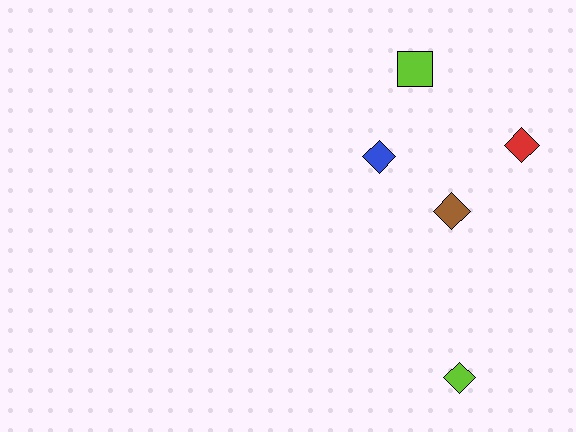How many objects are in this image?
There are 5 objects.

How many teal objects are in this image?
There are no teal objects.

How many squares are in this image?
There is 1 square.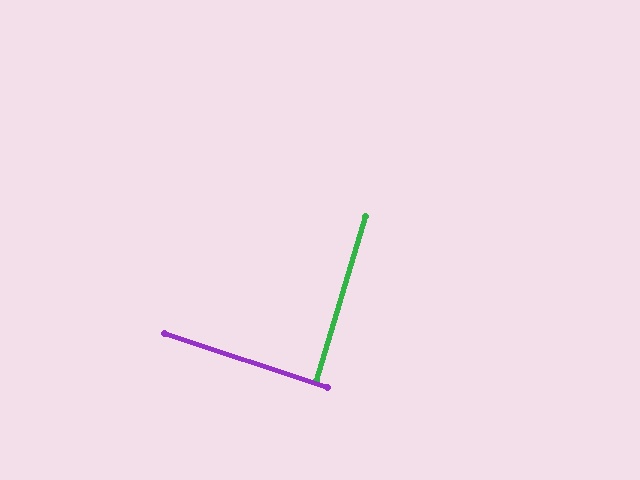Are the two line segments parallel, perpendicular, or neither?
Perpendicular — they meet at approximately 88°.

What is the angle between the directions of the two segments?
Approximately 88 degrees.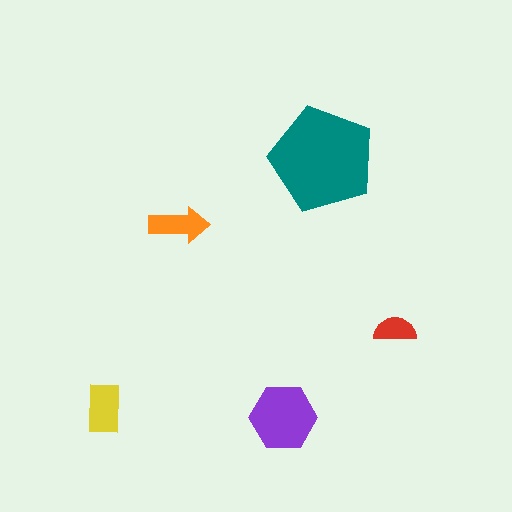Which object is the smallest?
The red semicircle.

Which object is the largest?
The teal pentagon.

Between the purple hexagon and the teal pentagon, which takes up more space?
The teal pentagon.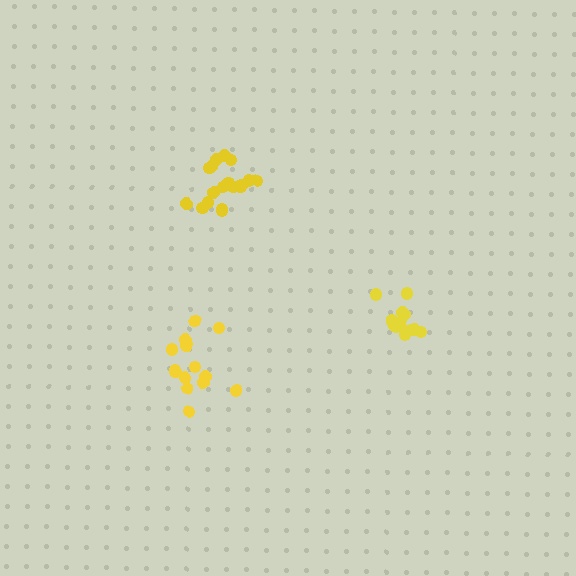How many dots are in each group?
Group 1: 15 dots, Group 2: 13 dots, Group 3: 19 dots (47 total).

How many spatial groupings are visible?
There are 3 spatial groupings.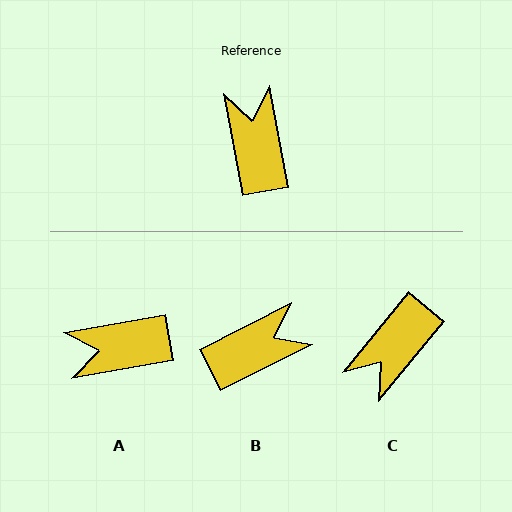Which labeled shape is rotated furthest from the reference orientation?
C, about 131 degrees away.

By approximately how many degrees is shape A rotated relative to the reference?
Approximately 90 degrees counter-clockwise.